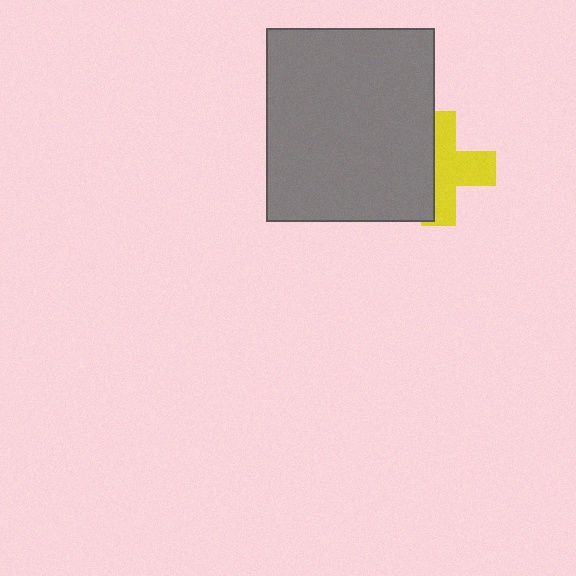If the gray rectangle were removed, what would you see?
You would see the complete yellow cross.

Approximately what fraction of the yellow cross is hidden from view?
Roughly 44% of the yellow cross is hidden behind the gray rectangle.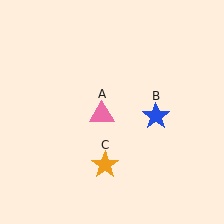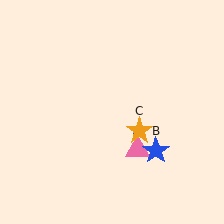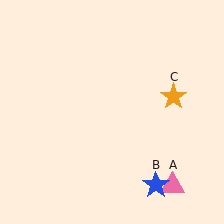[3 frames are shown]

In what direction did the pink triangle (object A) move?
The pink triangle (object A) moved down and to the right.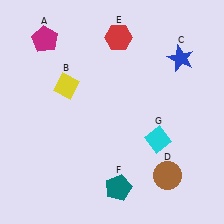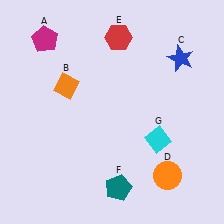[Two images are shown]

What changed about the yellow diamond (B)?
In Image 1, B is yellow. In Image 2, it changed to orange.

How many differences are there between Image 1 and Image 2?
There are 2 differences between the two images.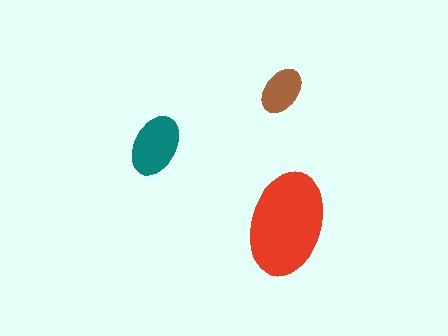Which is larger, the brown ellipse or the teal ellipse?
The teal one.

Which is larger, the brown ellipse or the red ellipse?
The red one.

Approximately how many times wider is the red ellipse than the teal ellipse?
About 1.5 times wider.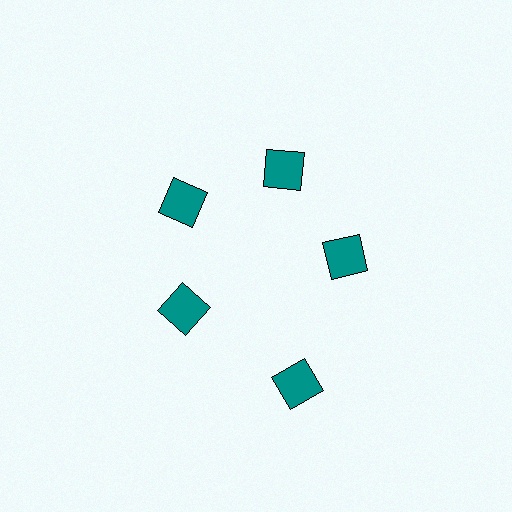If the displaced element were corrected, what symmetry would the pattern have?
It would have 5-fold rotational symmetry — the pattern would map onto itself every 72 degrees.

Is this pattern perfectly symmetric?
No. The 5 teal squares are arranged in a ring, but one element near the 5 o'clock position is pushed outward from the center, breaking the 5-fold rotational symmetry.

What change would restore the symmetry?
The symmetry would be restored by moving it inward, back onto the ring so that all 5 squares sit at equal angles and equal distance from the center.